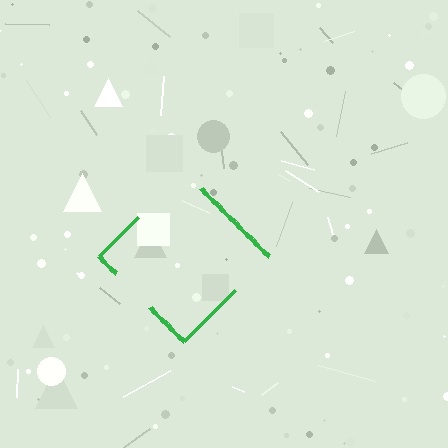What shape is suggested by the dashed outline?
The dashed outline suggests a diamond.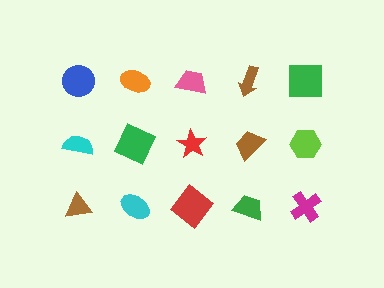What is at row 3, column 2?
A cyan ellipse.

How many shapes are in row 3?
5 shapes.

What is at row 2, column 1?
A cyan semicircle.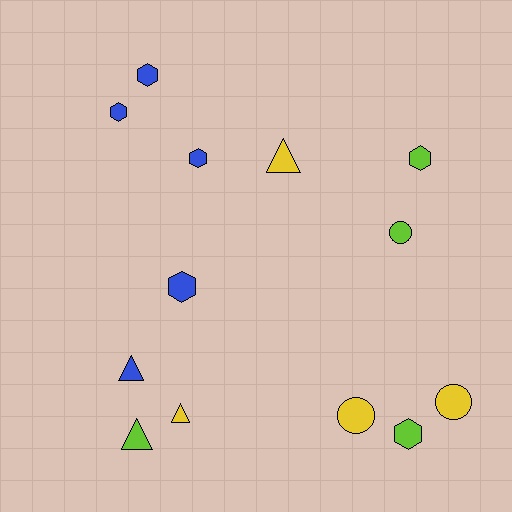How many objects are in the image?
There are 13 objects.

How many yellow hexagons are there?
There are no yellow hexagons.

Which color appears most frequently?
Blue, with 5 objects.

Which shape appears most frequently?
Hexagon, with 6 objects.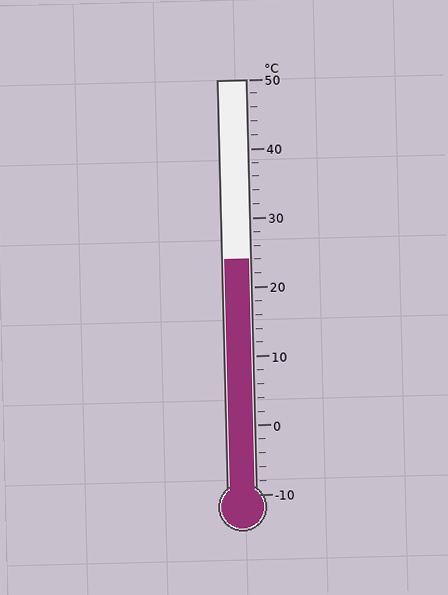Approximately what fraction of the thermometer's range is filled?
The thermometer is filled to approximately 55% of its range.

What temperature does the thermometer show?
The thermometer shows approximately 24°C.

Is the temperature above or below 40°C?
The temperature is below 40°C.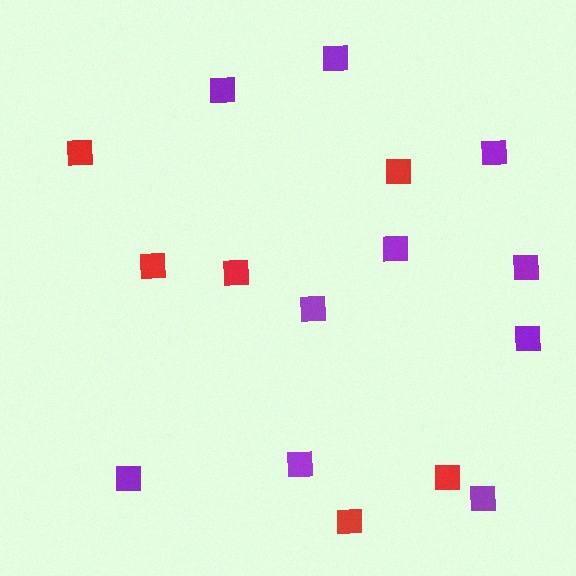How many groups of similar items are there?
There are 2 groups: one group of purple squares (10) and one group of red squares (6).